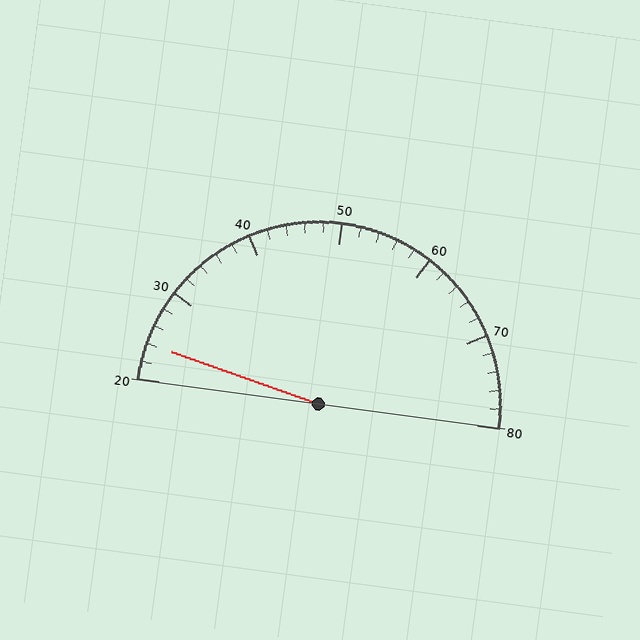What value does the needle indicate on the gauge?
The needle indicates approximately 24.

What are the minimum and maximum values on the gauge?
The gauge ranges from 20 to 80.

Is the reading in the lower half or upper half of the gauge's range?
The reading is in the lower half of the range (20 to 80).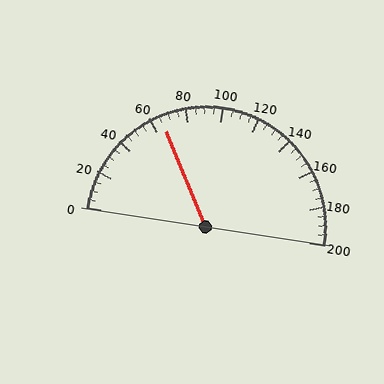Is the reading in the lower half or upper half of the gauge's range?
The reading is in the lower half of the range (0 to 200).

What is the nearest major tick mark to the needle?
The nearest major tick mark is 60.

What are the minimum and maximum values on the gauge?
The gauge ranges from 0 to 200.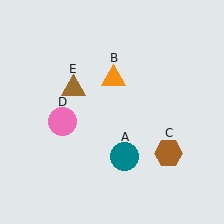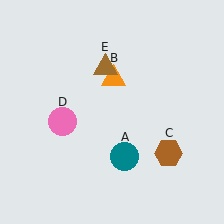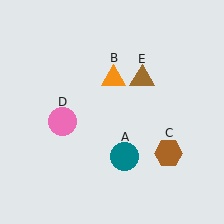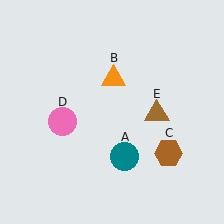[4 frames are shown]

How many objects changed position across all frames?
1 object changed position: brown triangle (object E).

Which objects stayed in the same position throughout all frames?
Teal circle (object A) and orange triangle (object B) and brown hexagon (object C) and pink circle (object D) remained stationary.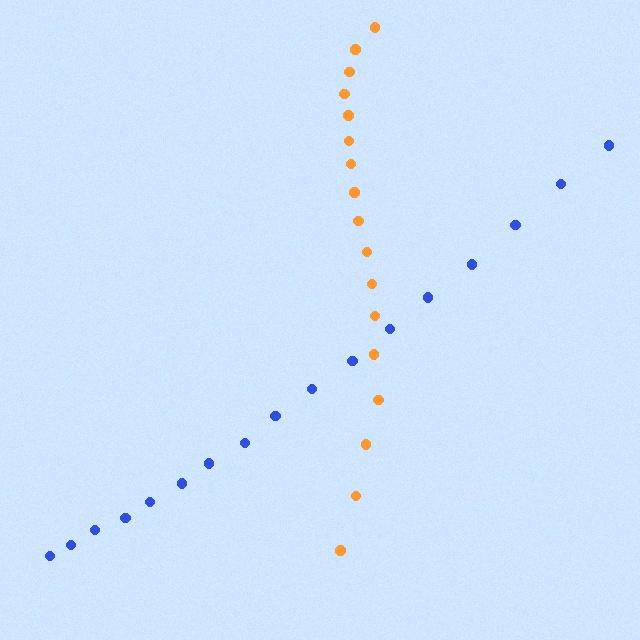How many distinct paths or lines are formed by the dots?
There are 2 distinct paths.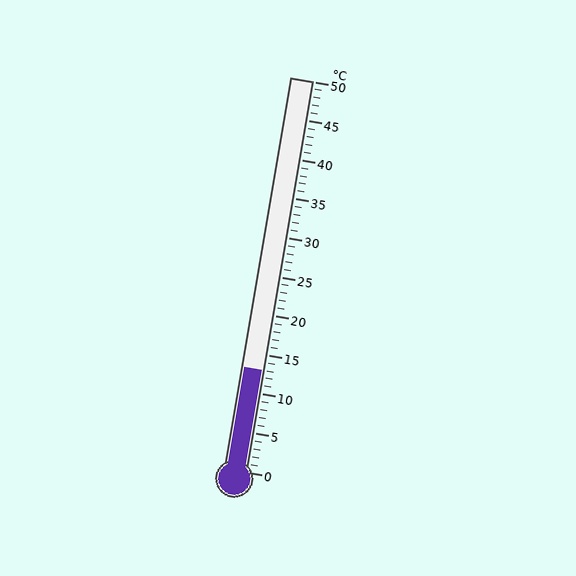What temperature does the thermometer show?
The thermometer shows approximately 13°C.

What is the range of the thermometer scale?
The thermometer scale ranges from 0°C to 50°C.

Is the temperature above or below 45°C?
The temperature is below 45°C.